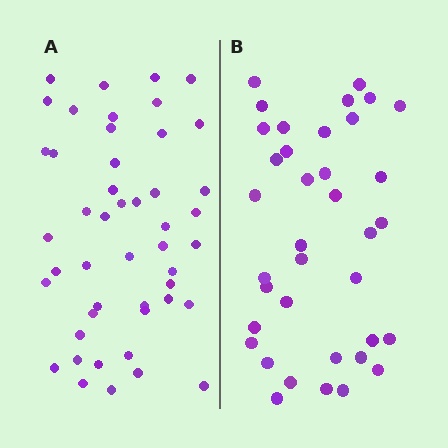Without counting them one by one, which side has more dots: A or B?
Region A (the left region) has more dots.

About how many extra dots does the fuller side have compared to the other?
Region A has roughly 10 or so more dots than region B.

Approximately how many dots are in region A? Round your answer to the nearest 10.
About 50 dots. (The exact count is 47, which rounds to 50.)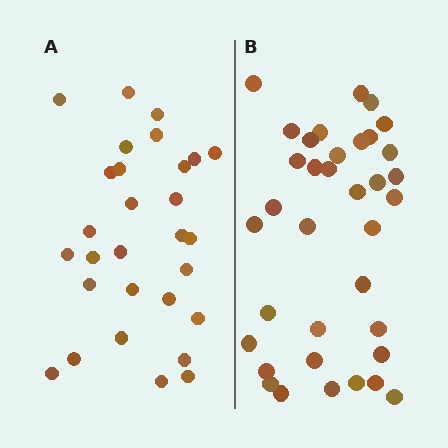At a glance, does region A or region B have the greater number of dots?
Region B (the right region) has more dots.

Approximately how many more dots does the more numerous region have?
Region B has roughly 8 or so more dots than region A.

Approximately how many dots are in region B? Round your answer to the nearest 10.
About 40 dots. (The exact count is 36, which rounds to 40.)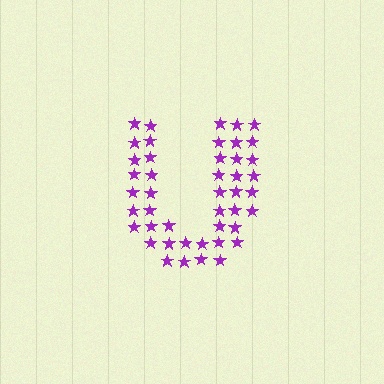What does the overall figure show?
The overall figure shows the letter U.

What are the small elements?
The small elements are stars.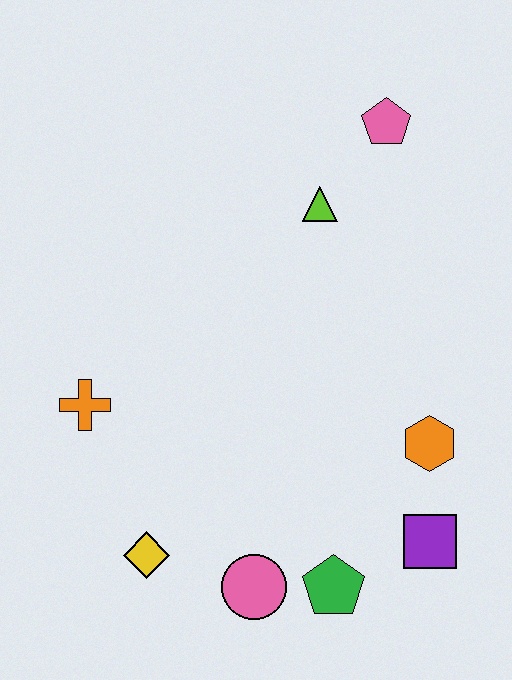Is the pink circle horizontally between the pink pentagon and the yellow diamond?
Yes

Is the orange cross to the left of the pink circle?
Yes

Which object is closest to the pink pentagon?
The lime triangle is closest to the pink pentagon.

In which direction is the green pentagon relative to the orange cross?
The green pentagon is to the right of the orange cross.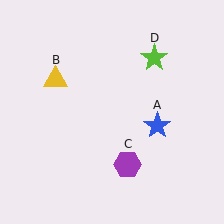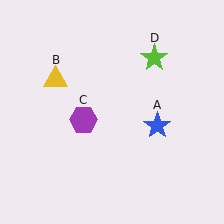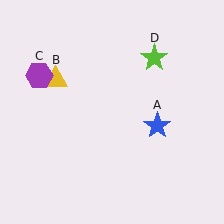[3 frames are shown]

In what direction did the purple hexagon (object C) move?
The purple hexagon (object C) moved up and to the left.